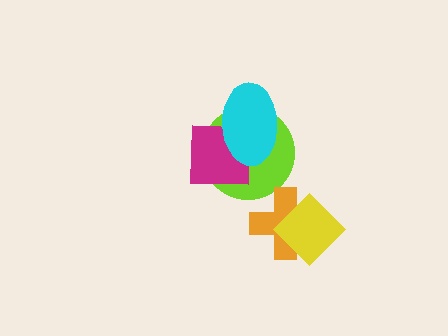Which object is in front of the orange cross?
The yellow diamond is in front of the orange cross.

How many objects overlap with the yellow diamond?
1 object overlaps with the yellow diamond.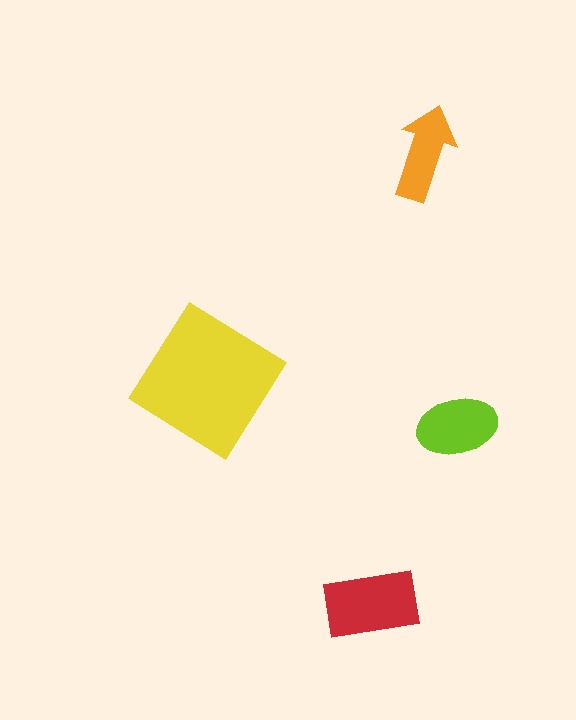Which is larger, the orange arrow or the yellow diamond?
The yellow diamond.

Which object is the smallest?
The orange arrow.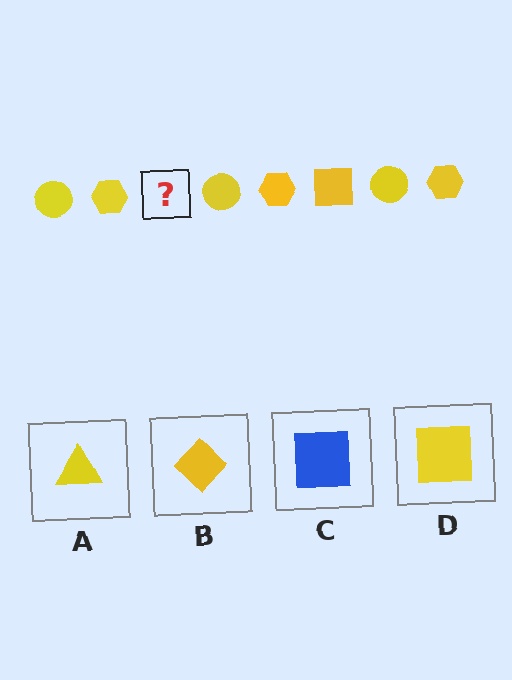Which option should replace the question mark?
Option D.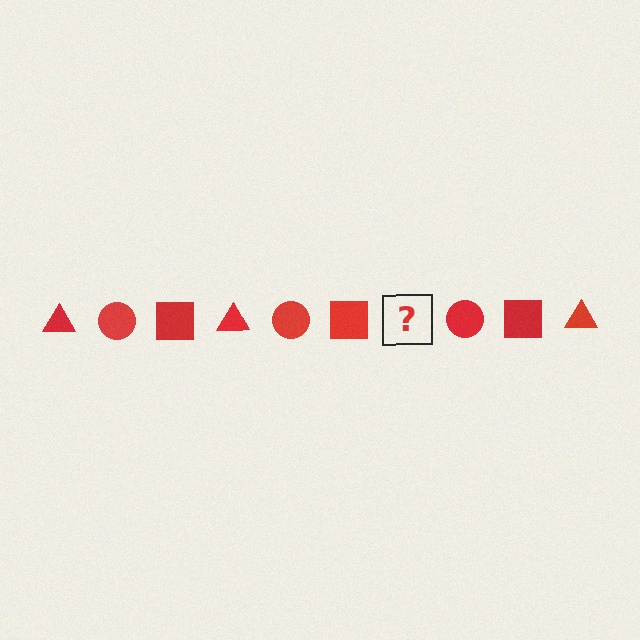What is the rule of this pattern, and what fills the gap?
The rule is that the pattern cycles through triangle, circle, square shapes in red. The gap should be filled with a red triangle.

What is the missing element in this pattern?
The missing element is a red triangle.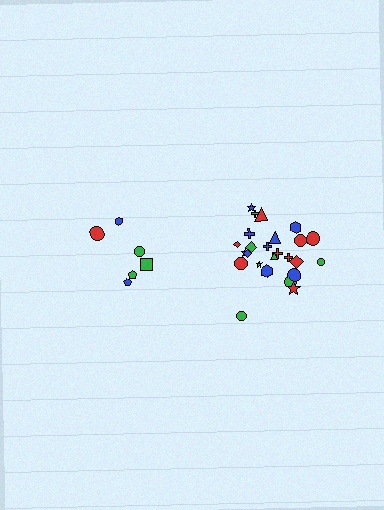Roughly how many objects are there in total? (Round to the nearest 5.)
Roughly 30 objects in total.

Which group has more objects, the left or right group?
The right group.